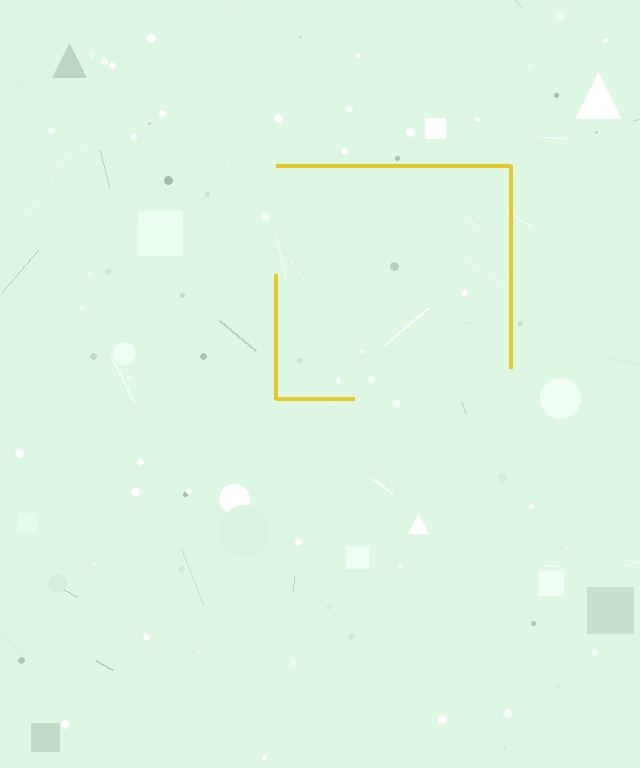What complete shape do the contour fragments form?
The contour fragments form a square.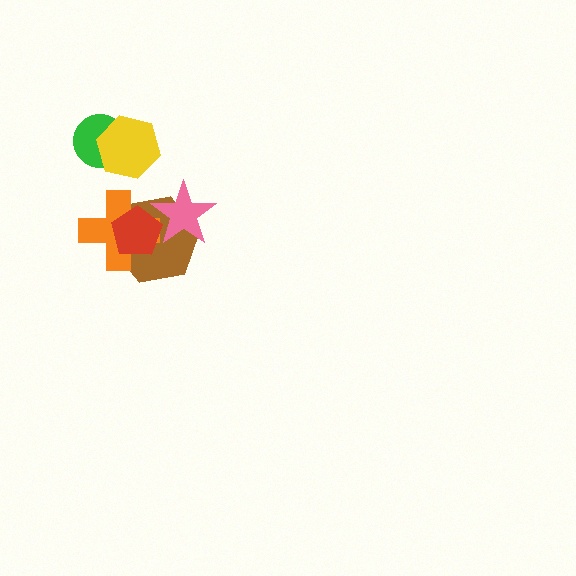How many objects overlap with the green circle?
1 object overlaps with the green circle.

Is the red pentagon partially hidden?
Yes, it is partially covered by another shape.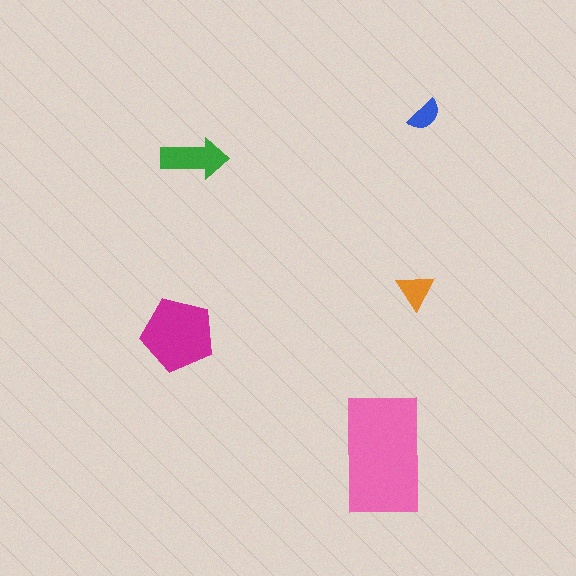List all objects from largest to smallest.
The pink rectangle, the magenta pentagon, the green arrow, the orange triangle, the blue semicircle.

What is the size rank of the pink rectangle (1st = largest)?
1st.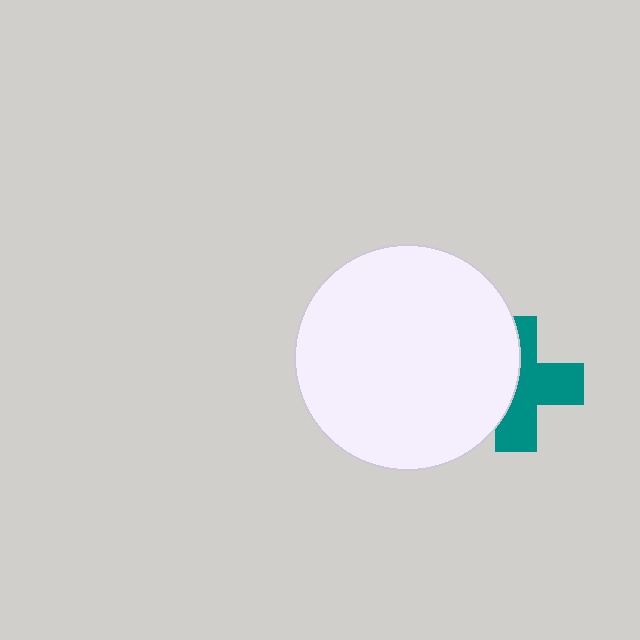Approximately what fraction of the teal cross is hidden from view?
Roughly 44% of the teal cross is hidden behind the white circle.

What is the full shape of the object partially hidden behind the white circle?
The partially hidden object is a teal cross.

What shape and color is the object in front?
The object in front is a white circle.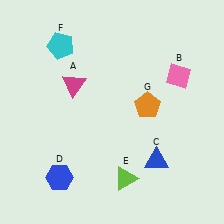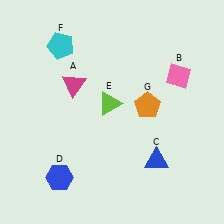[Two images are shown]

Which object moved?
The lime triangle (E) moved up.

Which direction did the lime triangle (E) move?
The lime triangle (E) moved up.